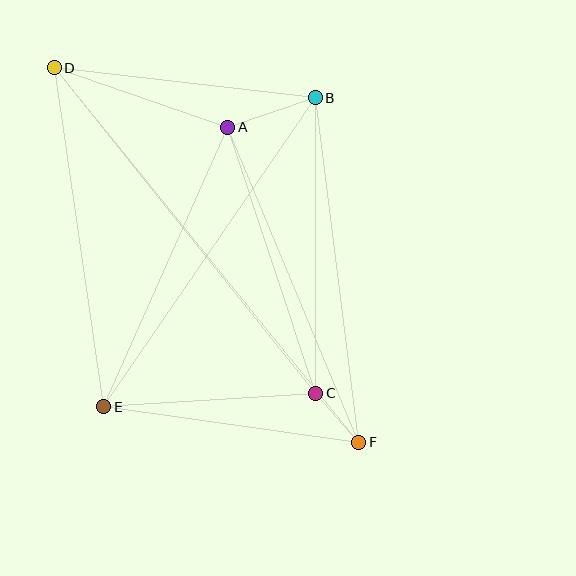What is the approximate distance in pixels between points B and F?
The distance between B and F is approximately 347 pixels.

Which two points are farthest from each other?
Points D and F are farthest from each other.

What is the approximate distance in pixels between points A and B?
The distance between A and B is approximately 92 pixels.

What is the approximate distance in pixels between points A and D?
The distance between A and D is approximately 184 pixels.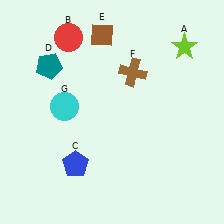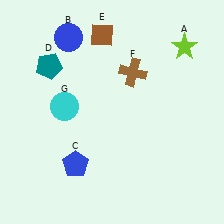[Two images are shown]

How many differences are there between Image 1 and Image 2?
There is 1 difference between the two images.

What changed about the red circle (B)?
In Image 1, B is red. In Image 2, it changed to blue.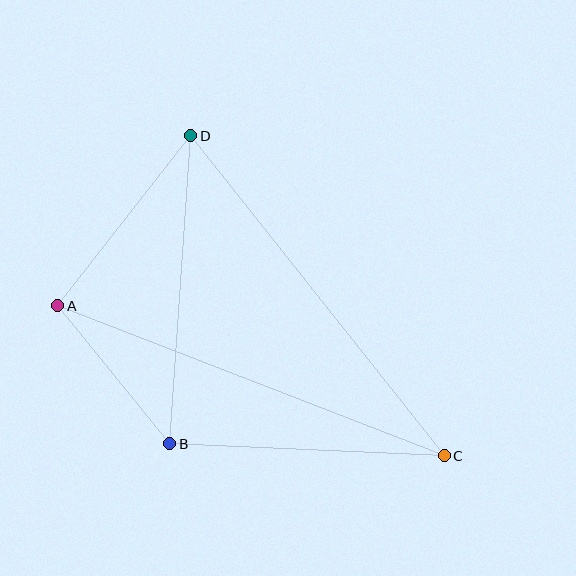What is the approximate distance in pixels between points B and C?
The distance between B and C is approximately 275 pixels.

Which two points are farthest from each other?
Points A and C are farthest from each other.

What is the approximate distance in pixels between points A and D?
The distance between A and D is approximately 216 pixels.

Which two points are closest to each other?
Points A and B are closest to each other.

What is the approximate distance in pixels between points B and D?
The distance between B and D is approximately 308 pixels.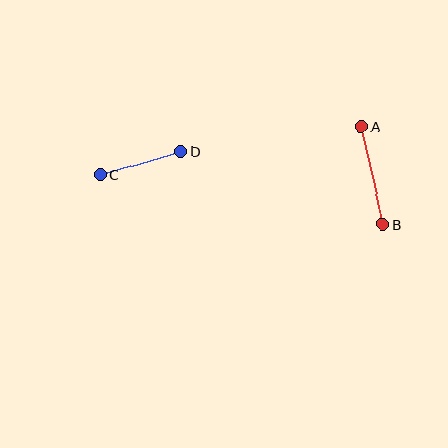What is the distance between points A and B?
The distance is approximately 100 pixels.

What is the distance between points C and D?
The distance is approximately 84 pixels.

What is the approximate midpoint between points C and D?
The midpoint is at approximately (140, 163) pixels.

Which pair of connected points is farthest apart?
Points A and B are farthest apart.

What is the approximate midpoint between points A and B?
The midpoint is at approximately (372, 176) pixels.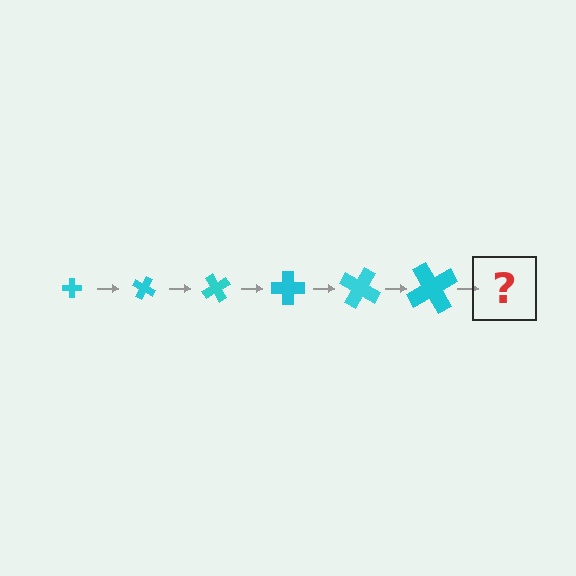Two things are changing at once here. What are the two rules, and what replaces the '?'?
The two rules are that the cross grows larger each step and it rotates 30 degrees each step. The '?' should be a cross, larger than the previous one and rotated 180 degrees from the start.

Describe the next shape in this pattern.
It should be a cross, larger than the previous one and rotated 180 degrees from the start.